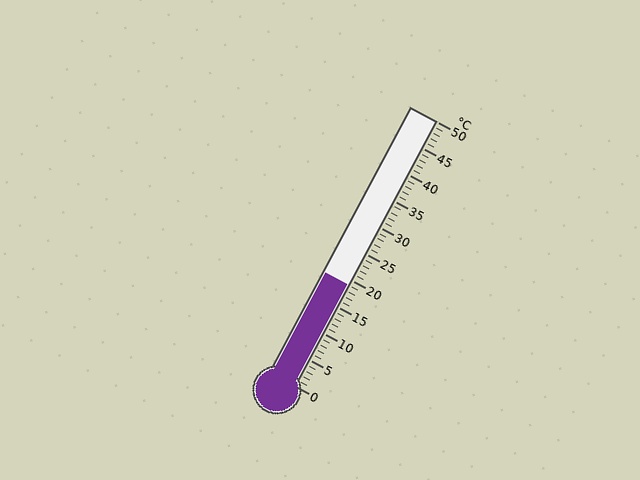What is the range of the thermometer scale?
The thermometer scale ranges from 0°C to 50°C.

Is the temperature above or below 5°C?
The temperature is above 5°C.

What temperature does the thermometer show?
The thermometer shows approximately 19°C.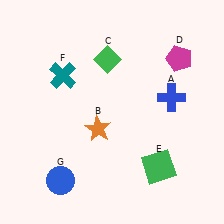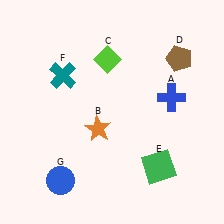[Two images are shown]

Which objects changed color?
C changed from green to lime. D changed from magenta to brown.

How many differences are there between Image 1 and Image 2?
There are 2 differences between the two images.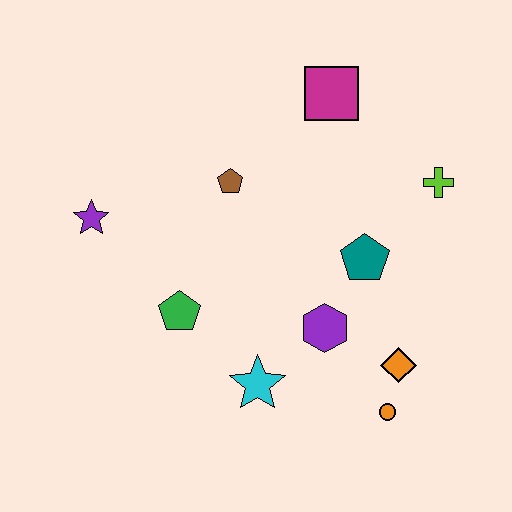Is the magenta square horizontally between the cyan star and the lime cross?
Yes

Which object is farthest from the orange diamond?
The purple star is farthest from the orange diamond.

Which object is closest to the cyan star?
The purple hexagon is closest to the cyan star.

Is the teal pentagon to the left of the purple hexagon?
No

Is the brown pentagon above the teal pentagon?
Yes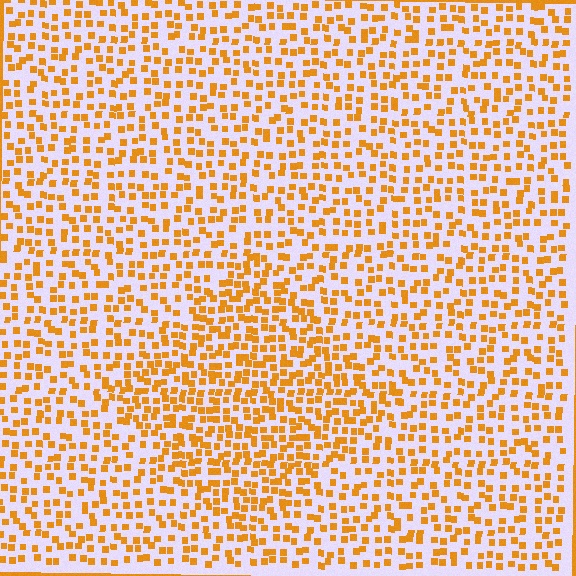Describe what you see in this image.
The image contains small orange elements arranged at two different densities. A diamond-shaped region is visible where the elements are more densely packed than the surrounding area.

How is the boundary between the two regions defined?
The boundary is defined by a change in element density (approximately 1.6x ratio). All elements are the same color, size, and shape.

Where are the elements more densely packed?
The elements are more densely packed inside the diamond boundary.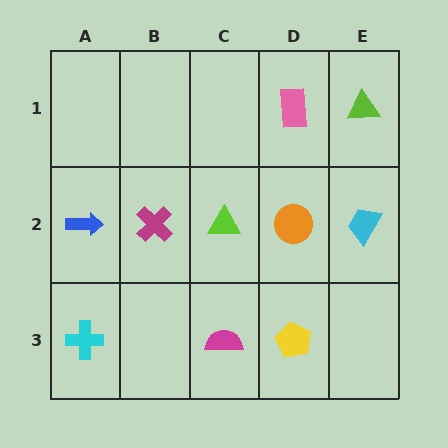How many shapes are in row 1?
2 shapes.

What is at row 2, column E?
A cyan trapezoid.